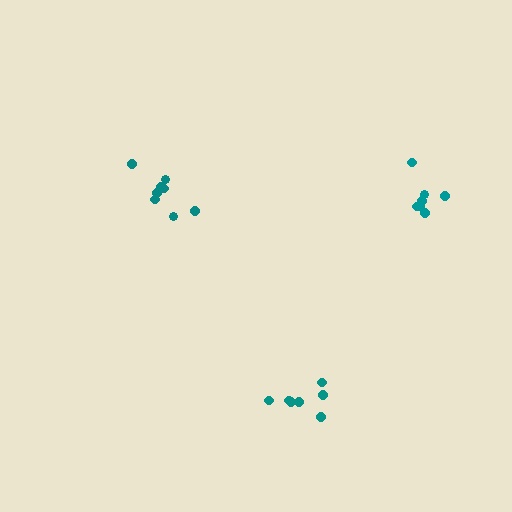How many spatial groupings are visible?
There are 3 spatial groupings.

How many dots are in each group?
Group 1: 7 dots, Group 2: 7 dots, Group 3: 8 dots (22 total).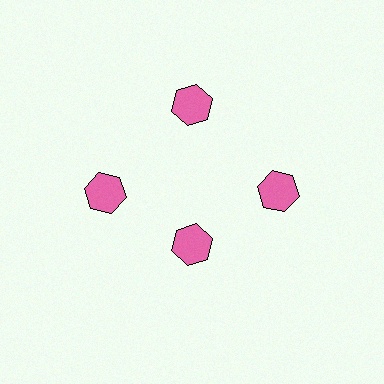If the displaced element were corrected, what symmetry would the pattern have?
It would have 4-fold rotational symmetry — the pattern would map onto itself every 90 degrees.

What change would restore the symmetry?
The symmetry would be restored by moving it outward, back onto the ring so that all 4 hexagons sit at equal angles and equal distance from the center.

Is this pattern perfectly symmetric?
No. The 4 pink hexagons are arranged in a ring, but one element near the 6 o'clock position is pulled inward toward the center, breaking the 4-fold rotational symmetry.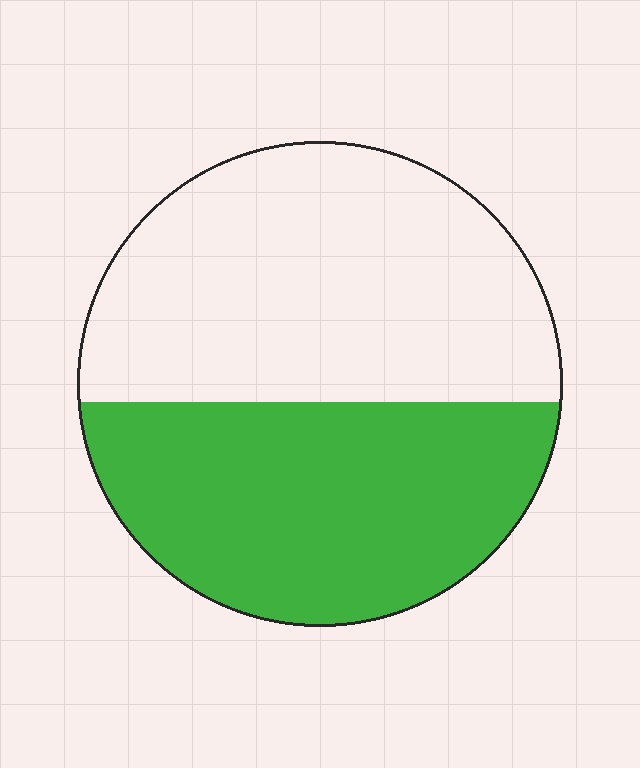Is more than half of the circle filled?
No.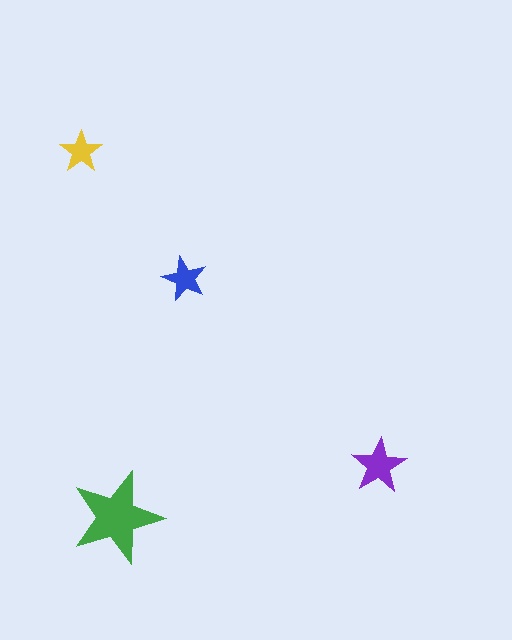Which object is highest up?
The yellow star is topmost.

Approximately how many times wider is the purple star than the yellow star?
About 1.5 times wider.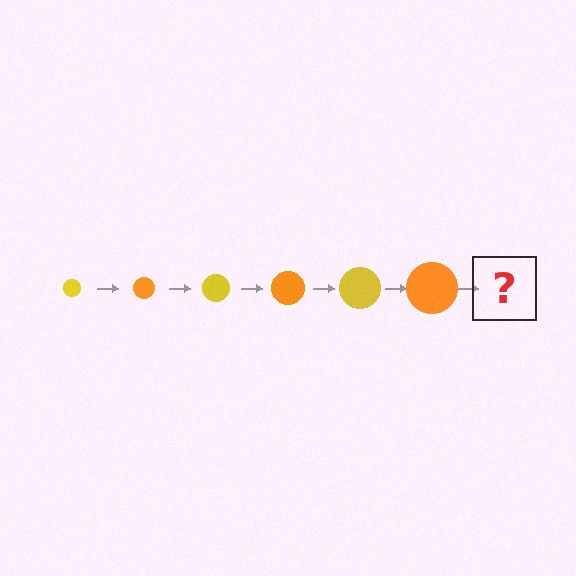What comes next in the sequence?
The next element should be a yellow circle, larger than the previous one.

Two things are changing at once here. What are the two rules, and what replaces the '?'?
The two rules are that the circle grows larger each step and the color cycles through yellow and orange. The '?' should be a yellow circle, larger than the previous one.